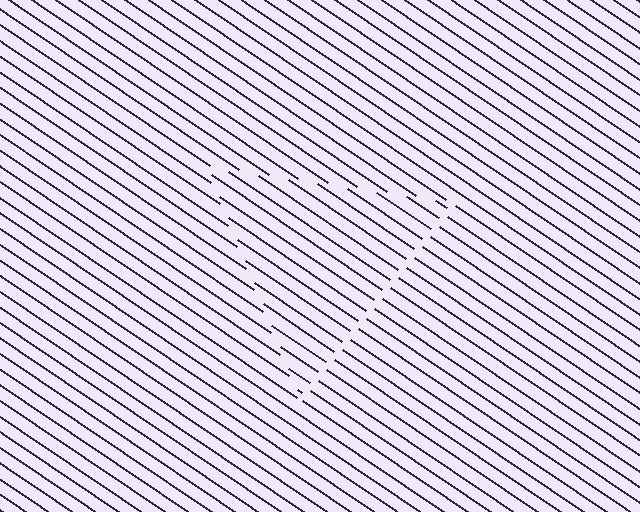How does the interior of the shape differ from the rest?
The interior of the shape contains the same grating, shifted by half a period — the contour is defined by the phase discontinuity where line-ends from the inner and outer gratings abut.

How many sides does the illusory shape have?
3 sides — the line-ends trace a triangle.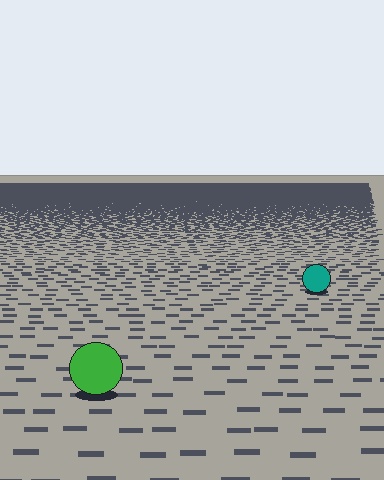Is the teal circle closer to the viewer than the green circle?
No. The green circle is closer — you can tell from the texture gradient: the ground texture is coarser near it.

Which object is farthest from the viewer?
The teal circle is farthest from the viewer. It appears smaller and the ground texture around it is denser.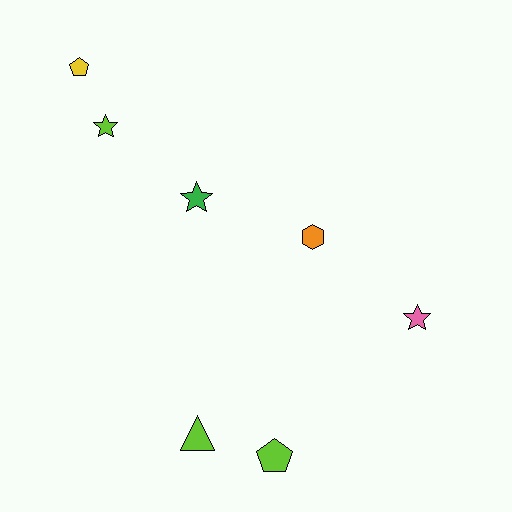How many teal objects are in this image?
There are no teal objects.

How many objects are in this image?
There are 7 objects.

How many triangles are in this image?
There is 1 triangle.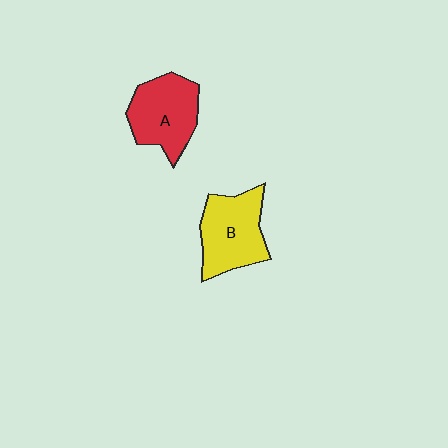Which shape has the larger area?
Shape B (yellow).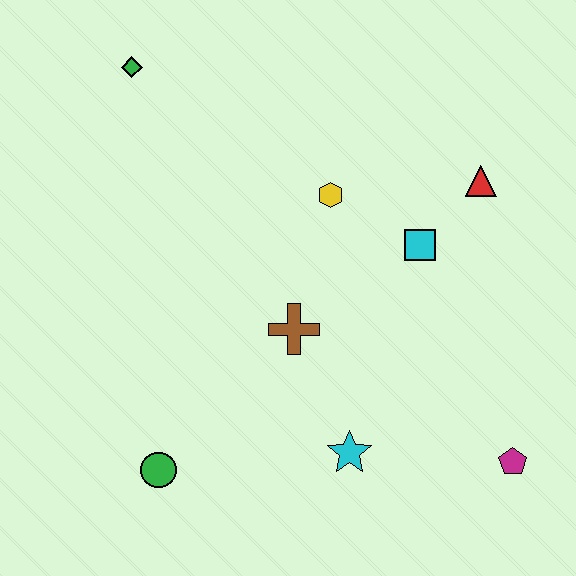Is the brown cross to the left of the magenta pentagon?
Yes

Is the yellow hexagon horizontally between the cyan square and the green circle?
Yes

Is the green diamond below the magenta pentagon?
No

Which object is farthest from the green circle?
The red triangle is farthest from the green circle.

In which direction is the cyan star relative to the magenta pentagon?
The cyan star is to the left of the magenta pentagon.